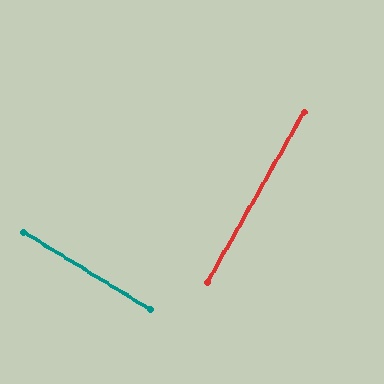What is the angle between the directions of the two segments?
Approximately 88 degrees.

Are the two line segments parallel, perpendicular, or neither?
Perpendicular — they meet at approximately 88°.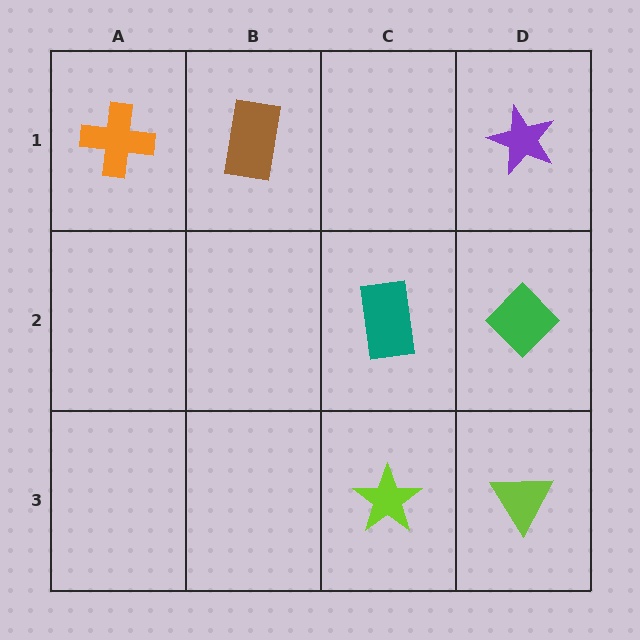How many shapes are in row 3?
2 shapes.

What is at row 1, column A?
An orange cross.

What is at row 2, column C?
A teal rectangle.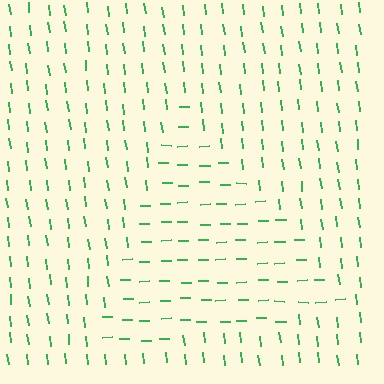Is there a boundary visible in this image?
Yes, there is a texture boundary formed by a change in line orientation.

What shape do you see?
I see a triangle.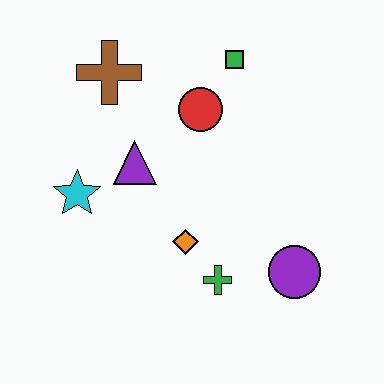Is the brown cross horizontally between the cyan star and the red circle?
Yes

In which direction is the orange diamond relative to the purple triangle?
The orange diamond is below the purple triangle.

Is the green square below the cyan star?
No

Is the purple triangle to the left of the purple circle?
Yes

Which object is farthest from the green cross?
The brown cross is farthest from the green cross.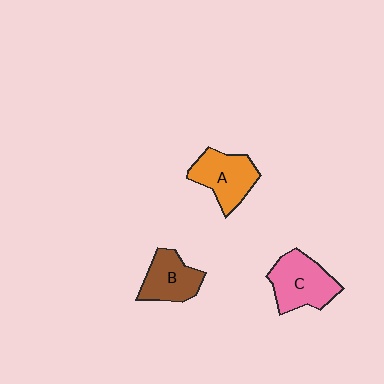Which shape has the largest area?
Shape C (pink).